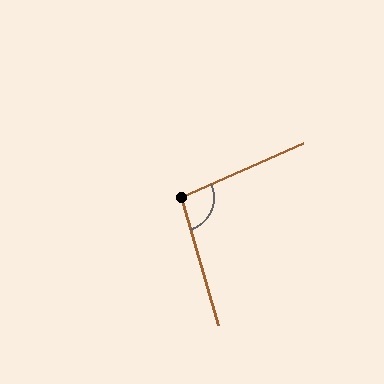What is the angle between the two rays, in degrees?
Approximately 98 degrees.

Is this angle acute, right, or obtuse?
It is obtuse.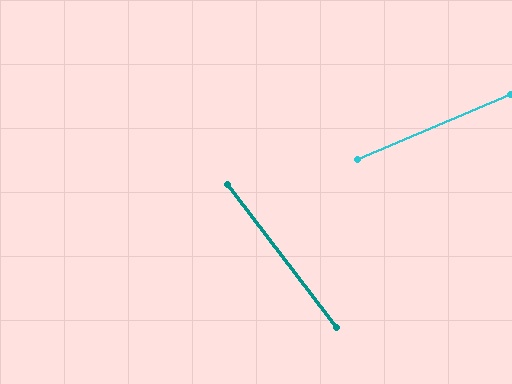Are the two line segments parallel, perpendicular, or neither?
Neither parallel nor perpendicular — they differ by about 76°.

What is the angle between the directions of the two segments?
Approximately 76 degrees.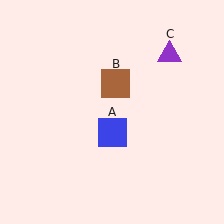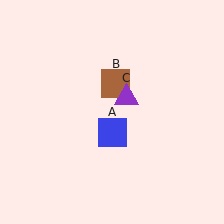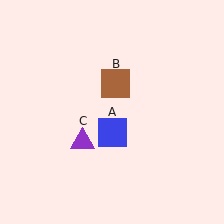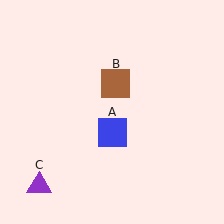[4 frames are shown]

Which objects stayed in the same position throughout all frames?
Blue square (object A) and brown square (object B) remained stationary.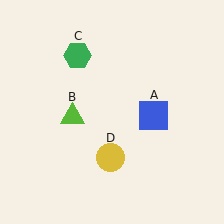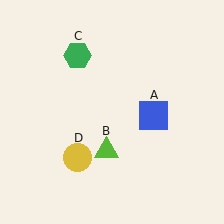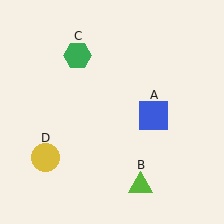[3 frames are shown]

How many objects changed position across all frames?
2 objects changed position: lime triangle (object B), yellow circle (object D).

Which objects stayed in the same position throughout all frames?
Blue square (object A) and green hexagon (object C) remained stationary.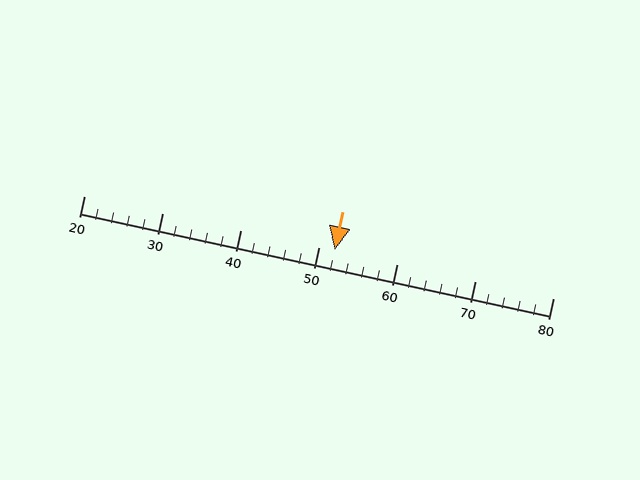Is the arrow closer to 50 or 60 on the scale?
The arrow is closer to 50.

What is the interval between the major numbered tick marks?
The major tick marks are spaced 10 units apart.